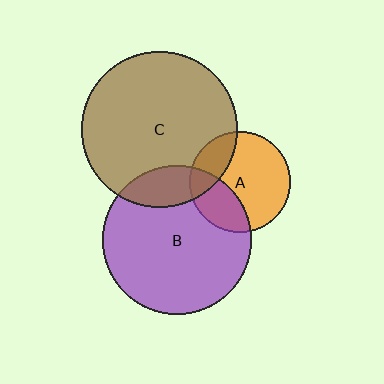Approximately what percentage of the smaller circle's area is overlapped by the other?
Approximately 30%.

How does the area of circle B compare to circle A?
Approximately 2.2 times.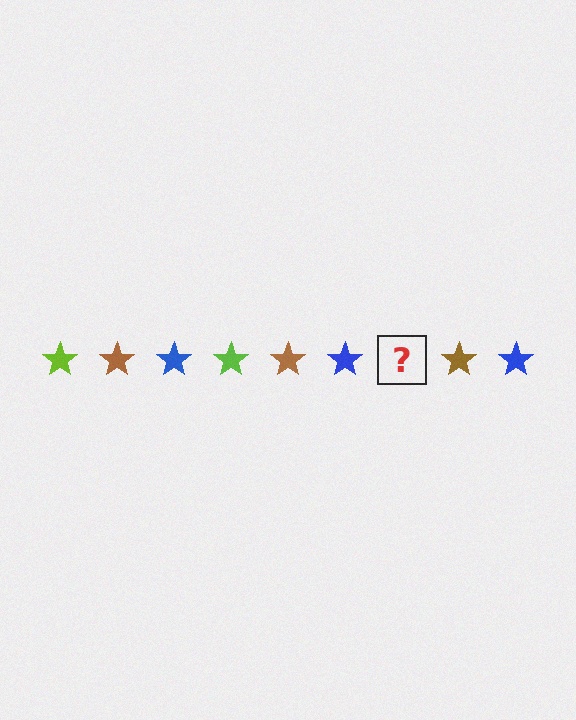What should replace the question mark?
The question mark should be replaced with a lime star.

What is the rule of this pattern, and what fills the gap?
The rule is that the pattern cycles through lime, brown, blue stars. The gap should be filled with a lime star.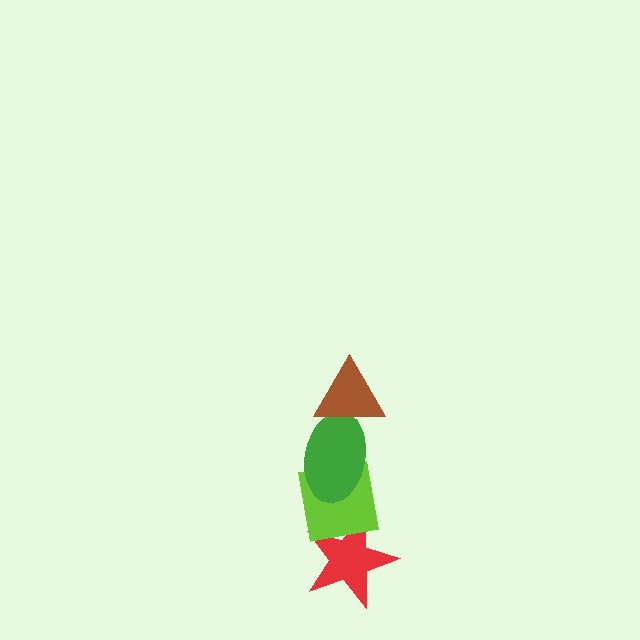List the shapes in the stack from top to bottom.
From top to bottom: the brown triangle, the green ellipse, the lime square, the red star.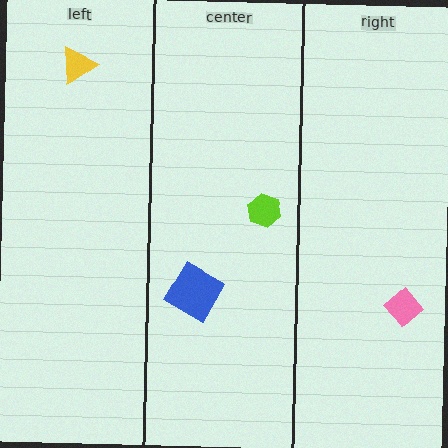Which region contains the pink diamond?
The right region.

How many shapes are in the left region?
1.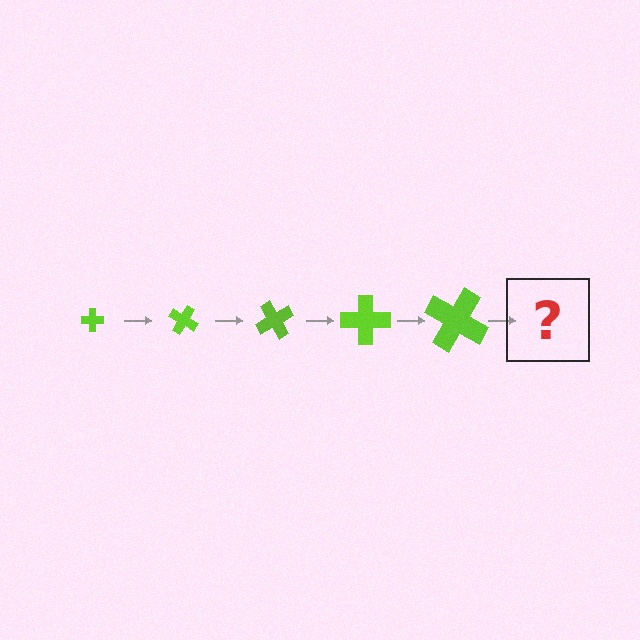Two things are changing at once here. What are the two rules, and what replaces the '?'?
The two rules are that the cross grows larger each step and it rotates 30 degrees each step. The '?' should be a cross, larger than the previous one and rotated 150 degrees from the start.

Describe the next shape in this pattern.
It should be a cross, larger than the previous one and rotated 150 degrees from the start.